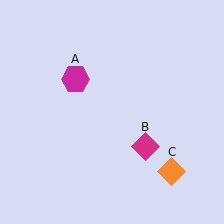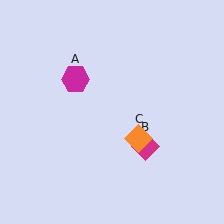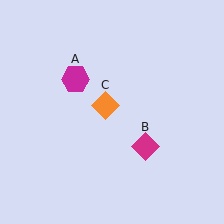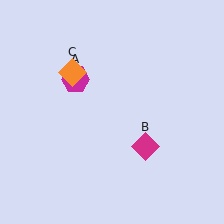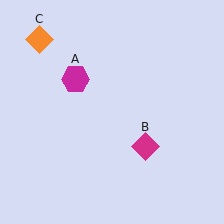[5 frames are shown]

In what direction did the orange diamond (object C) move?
The orange diamond (object C) moved up and to the left.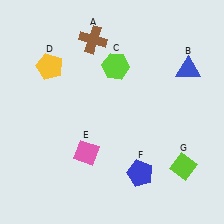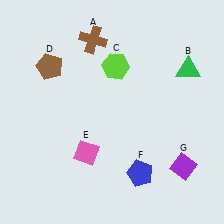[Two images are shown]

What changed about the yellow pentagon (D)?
In Image 1, D is yellow. In Image 2, it changed to brown.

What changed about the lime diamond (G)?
In Image 1, G is lime. In Image 2, it changed to purple.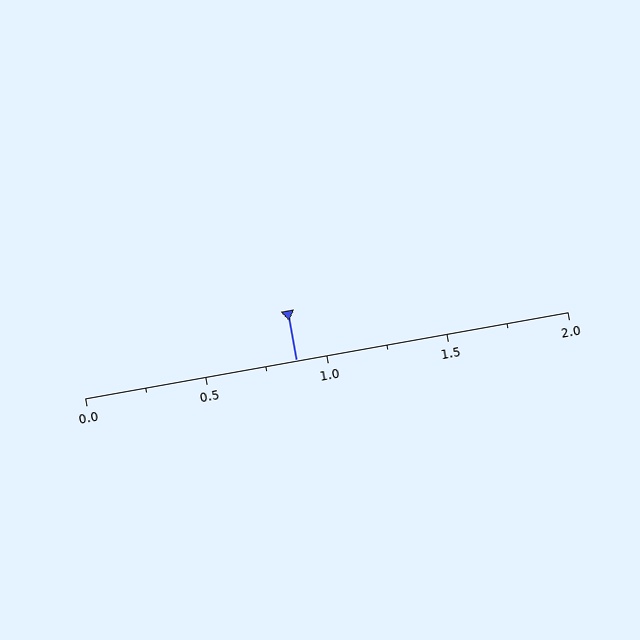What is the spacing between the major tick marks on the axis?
The major ticks are spaced 0.5 apart.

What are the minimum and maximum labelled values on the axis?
The axis runs from 0.0 to 2.0.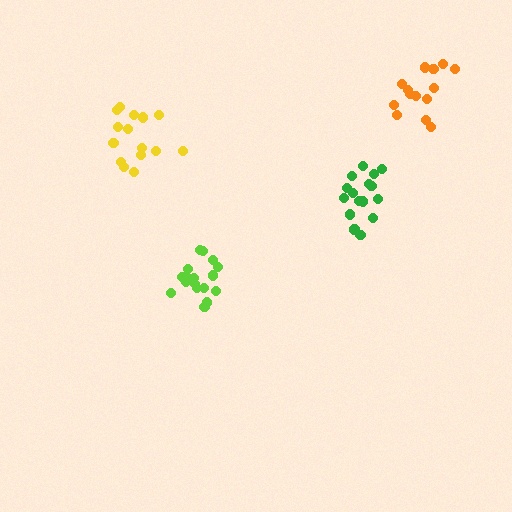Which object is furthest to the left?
The yellow cluster is leftmost.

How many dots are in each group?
Group 1: 17 dots, Group 2: 16 dots, Group 3: 14 dots, Group 4: 15 dots (62 total).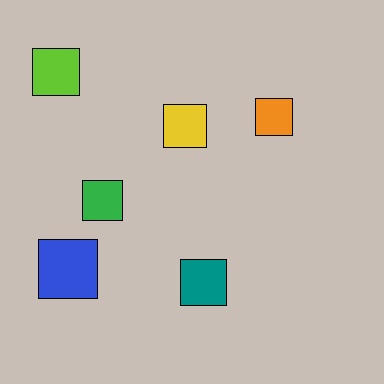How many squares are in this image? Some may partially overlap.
There are 6 squares.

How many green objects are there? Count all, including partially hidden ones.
There is 1 green object.